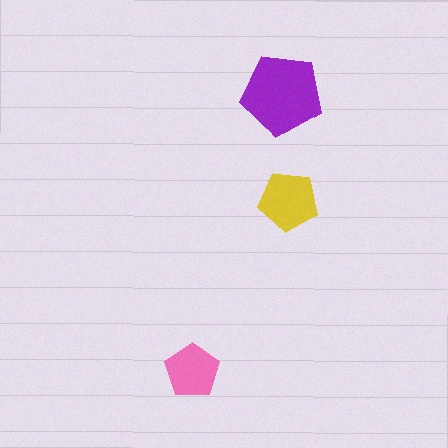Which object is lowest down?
The pink pentagon is bottommost.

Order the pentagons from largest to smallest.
the purple one, the yellow one, the pink one.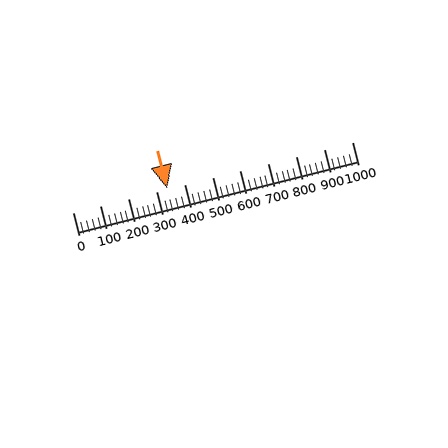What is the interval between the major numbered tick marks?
The major tick marks are spaced 100 units apart.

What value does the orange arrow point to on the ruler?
The orange arrow points to approximately 340.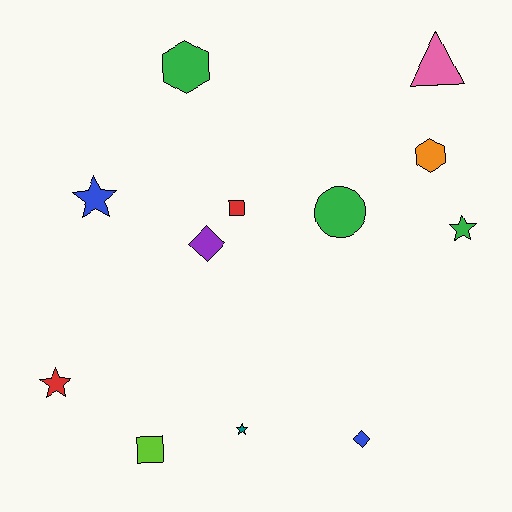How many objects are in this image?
There are 12 objects.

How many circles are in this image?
There is 1 circle.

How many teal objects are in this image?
There is 1 teal object.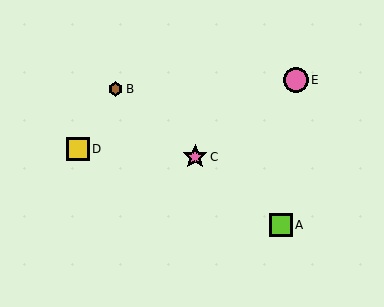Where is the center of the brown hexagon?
The center of the brown hexagon is at (116, 89).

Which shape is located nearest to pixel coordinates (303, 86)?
The pink circle (labeled E) at (296, 80) is nearest to that location.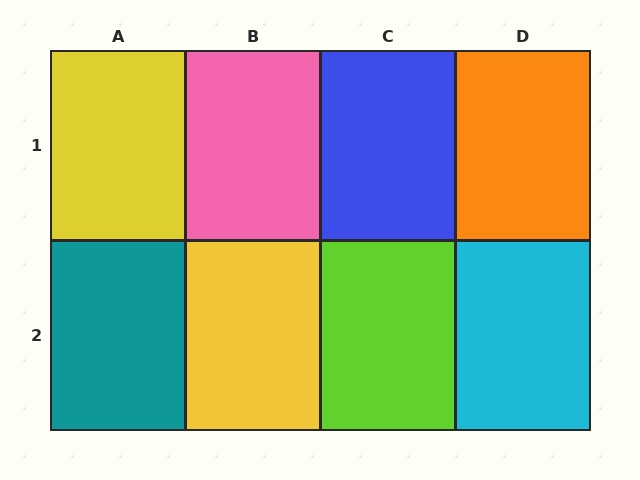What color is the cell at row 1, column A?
Yellow.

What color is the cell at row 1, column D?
Orange.